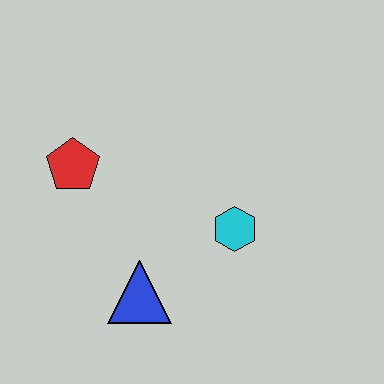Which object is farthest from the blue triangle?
The red pentagon is farthest from the blue triangle.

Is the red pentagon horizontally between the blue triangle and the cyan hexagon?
No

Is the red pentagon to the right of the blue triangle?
No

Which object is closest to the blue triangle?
The cyan hexagon is closest to the blue triangle.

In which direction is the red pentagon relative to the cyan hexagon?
The red pentagon is to the left of the cyan hexagon.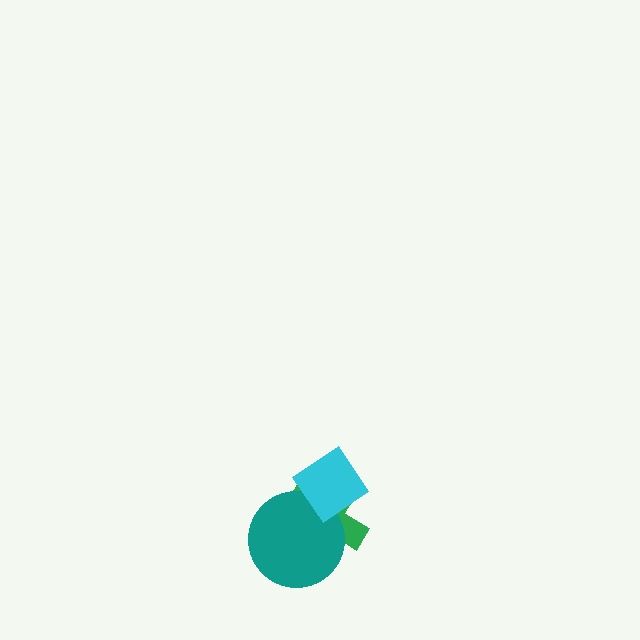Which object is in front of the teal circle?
The cyan diamond is in front of the teal circle.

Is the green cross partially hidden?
Yes, it is partially covered by another shape.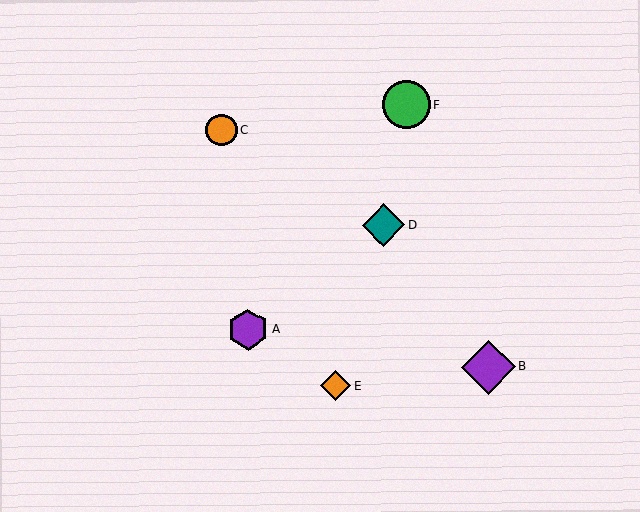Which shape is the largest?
The purple diamond (labeled B) is the largest.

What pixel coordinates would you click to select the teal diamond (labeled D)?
Click at (383, 225) to select the teal diamond D.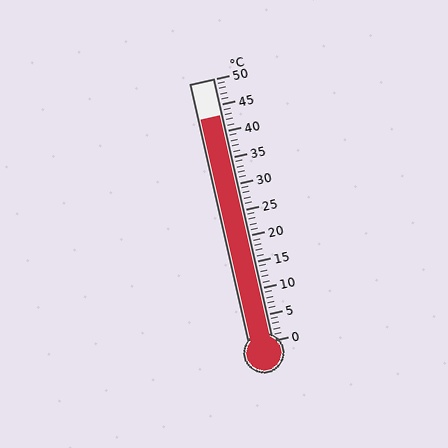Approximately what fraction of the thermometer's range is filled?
The thermometer is filled to approximately 85% of its range.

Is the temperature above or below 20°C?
The temperature is above 20°C.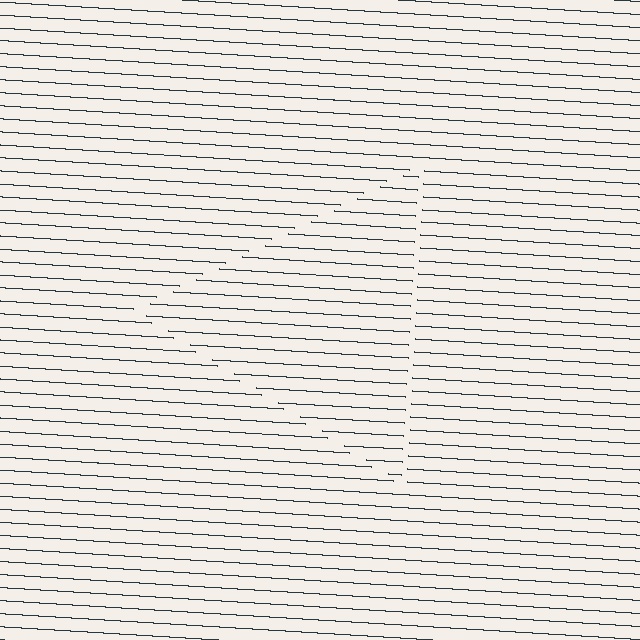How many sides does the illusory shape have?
3 sides — the line-ends trace a triangle.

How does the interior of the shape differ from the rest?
The interior of the shape contains the same grating, shifted by half a period — the contour is defined by the phase discontinuity where line-ends from the inner and outer gratings abut.